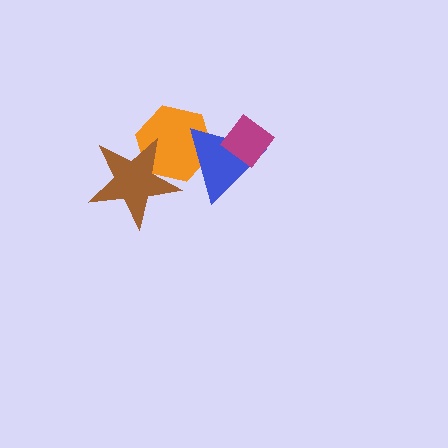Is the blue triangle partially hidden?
Yes, it is partially covered by another shape.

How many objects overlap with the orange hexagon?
2 objects overlap with the orange hexagon.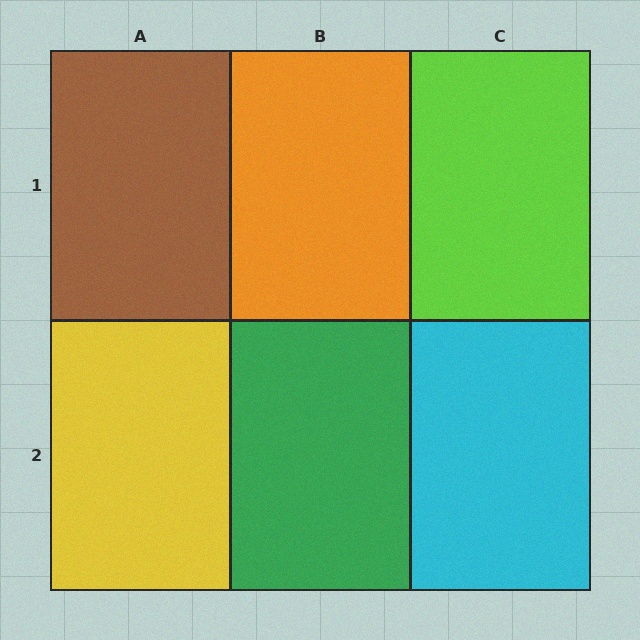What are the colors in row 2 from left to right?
Yellow, green, cyan.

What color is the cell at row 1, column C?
Lime.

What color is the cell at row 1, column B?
Orange.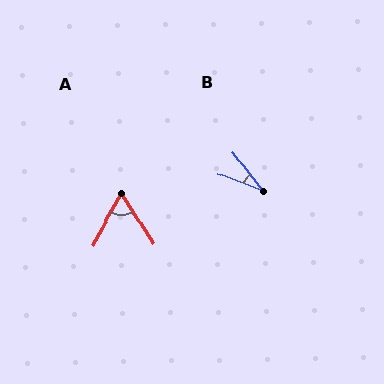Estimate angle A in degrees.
Approximately 62 degrees.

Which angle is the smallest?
B, at approximately 31 degrees.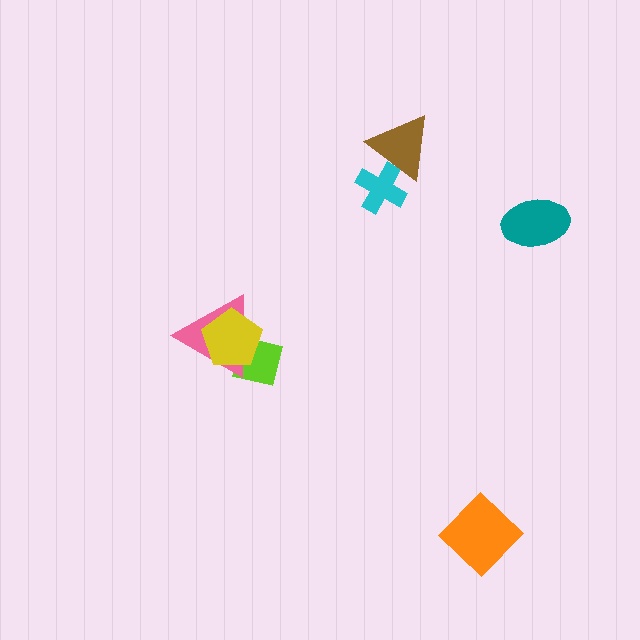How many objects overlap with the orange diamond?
0 objects overlap with the orange diamond.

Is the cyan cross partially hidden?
Yes, it is partially covered by another shape.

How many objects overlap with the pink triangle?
2 objects overlap with the pink triangle.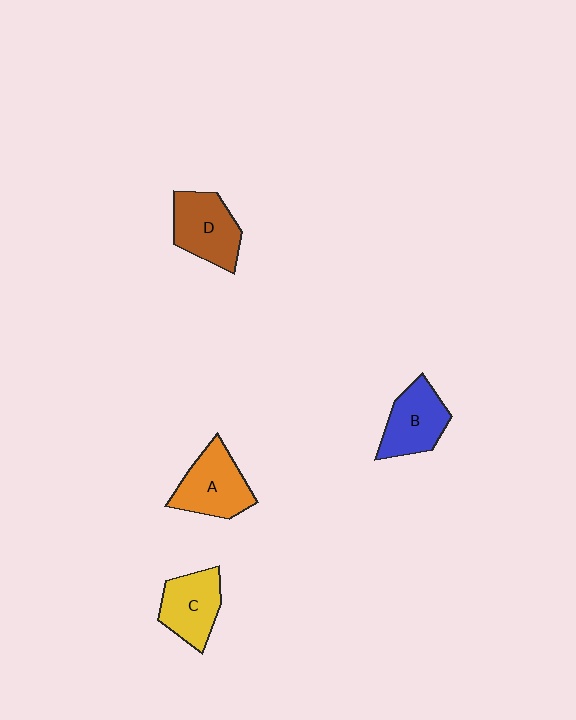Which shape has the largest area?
Shape A (orange).